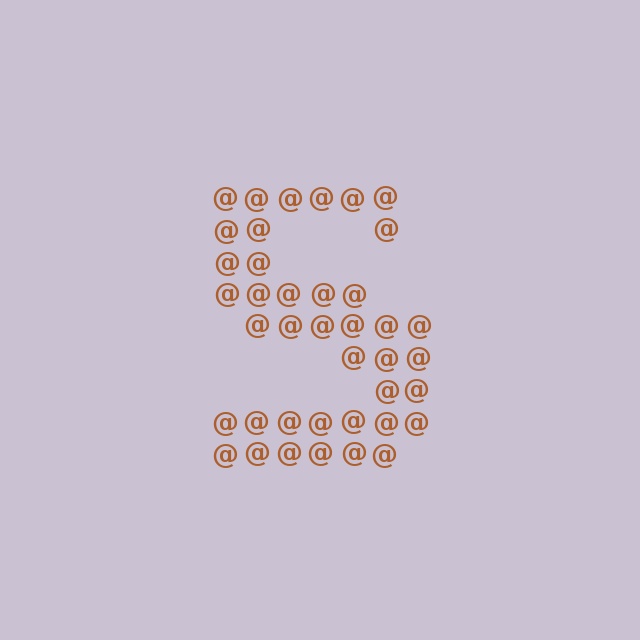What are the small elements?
The small elements are at signs.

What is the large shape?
The large shape is the letter S.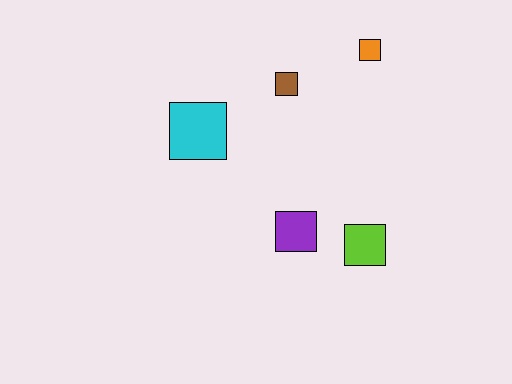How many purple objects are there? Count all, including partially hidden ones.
There is 1 purple object.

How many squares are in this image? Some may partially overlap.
There are 5 squares.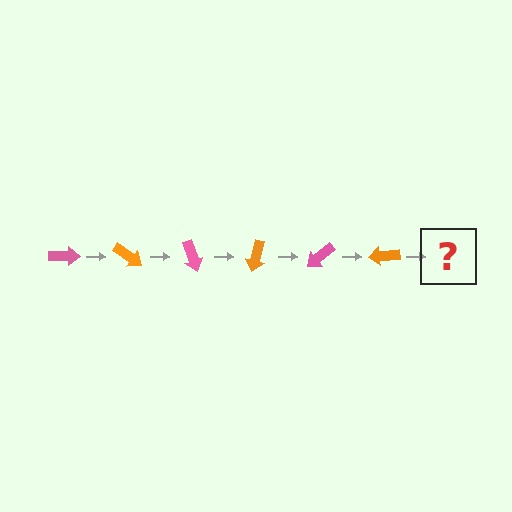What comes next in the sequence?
The next element should be a pink arrow, rotated 210 degrees from the start.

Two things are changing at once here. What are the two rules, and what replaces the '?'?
The two rules are that it rotates 35 degrees each step and the color cycles through pink and orange. The '?' should be a pink arrow, rotated 210 degrees from the start.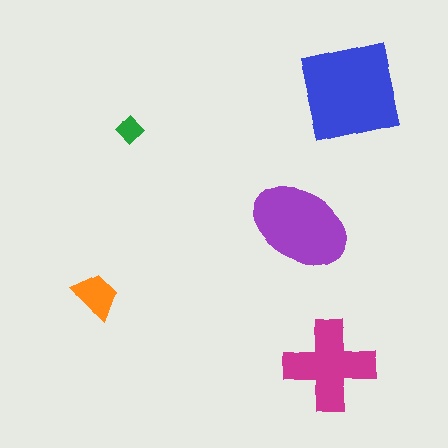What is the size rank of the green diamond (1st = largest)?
5th.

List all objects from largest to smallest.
The blue square, the purple ellipse, the magenta cross, the orange trapezoid, the green diamond.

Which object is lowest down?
The magenta cross is bottommost.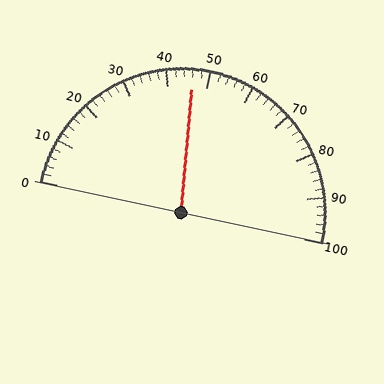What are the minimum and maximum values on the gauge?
The gauge ranges from 0 to 100.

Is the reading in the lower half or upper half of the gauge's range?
The reading is in the lower half of the range (0 to 100).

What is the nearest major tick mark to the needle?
The nearest major tick mark is 50.